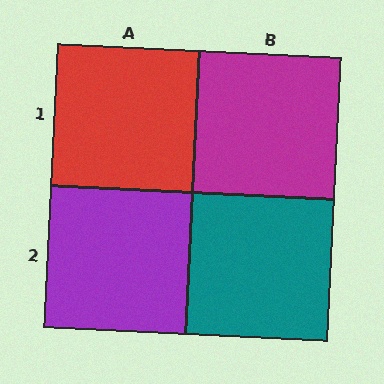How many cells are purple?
1 cell is purple.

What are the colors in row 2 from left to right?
Purple, teal.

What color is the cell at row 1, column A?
Red.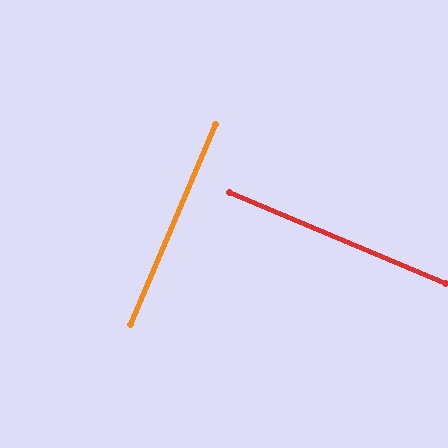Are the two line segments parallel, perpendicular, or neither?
Perpendicular — they meet at approximately 90°.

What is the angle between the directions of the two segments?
Approximately 90 degrees.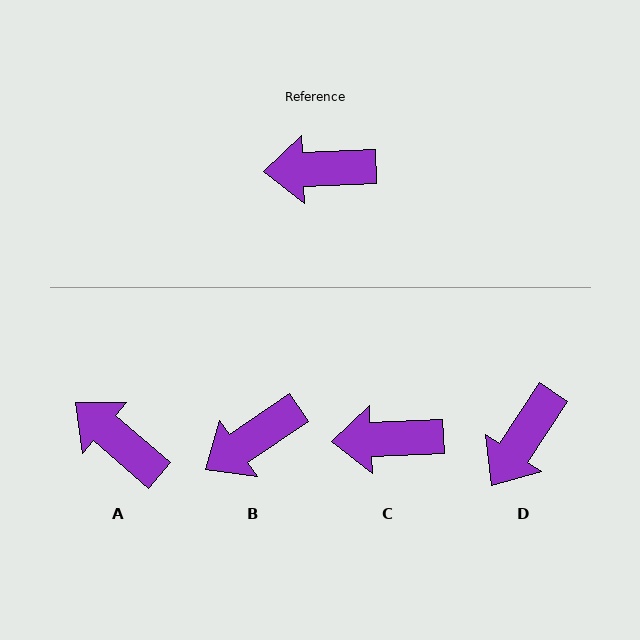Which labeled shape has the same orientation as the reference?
C.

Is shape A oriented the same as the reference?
No, it is off by about 43 degrees.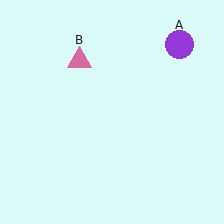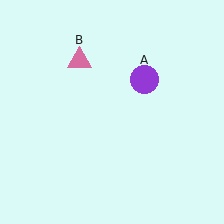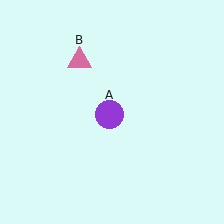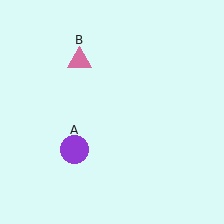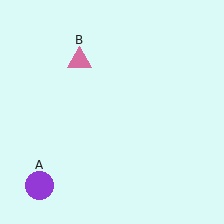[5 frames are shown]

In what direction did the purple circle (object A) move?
The purple circle (object A) moved down and to the left.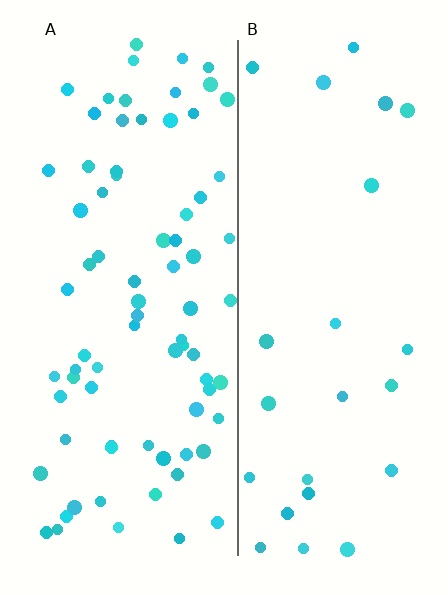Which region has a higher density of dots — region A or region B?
A (the left).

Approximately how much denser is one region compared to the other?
Approximately 3.1× — region A over region B.